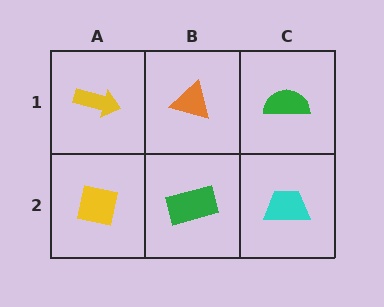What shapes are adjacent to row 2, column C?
A green semicircle (row 1, column C), a green rectangle (row 2, column B).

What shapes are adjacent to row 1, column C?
A cyan trapezoid (row 2, column C), an orange triangle (row 1, column B).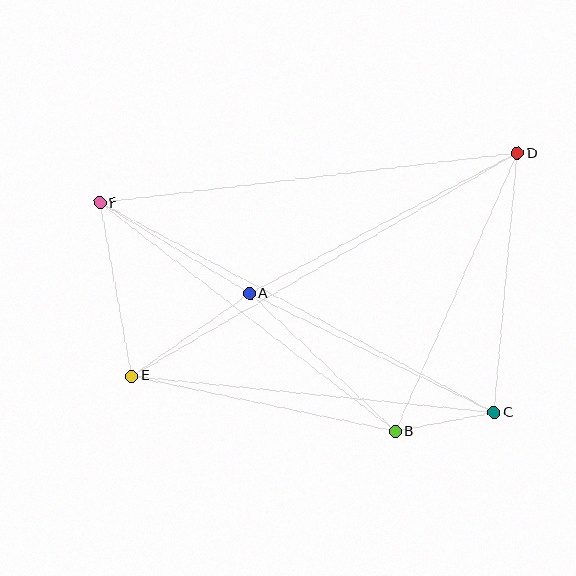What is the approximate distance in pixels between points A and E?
The distance between A and E is approximately 144 pixels.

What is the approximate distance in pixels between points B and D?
The distance between B and D is approximately 304 pixels.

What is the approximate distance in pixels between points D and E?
The distance between D and E is approximately 445 pixels.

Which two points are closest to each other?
Points B and C are closest to each other.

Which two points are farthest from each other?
Points C and F are farthest from each other.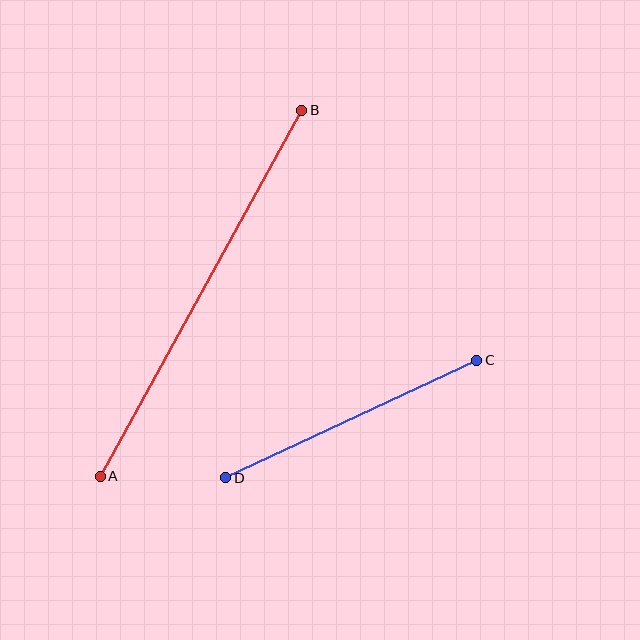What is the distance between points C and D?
The distance is approximately 277 pixels.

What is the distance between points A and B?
The distance is approximately 418 pixels.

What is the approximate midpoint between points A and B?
The midpoint is at approximately (201, 293) pixels.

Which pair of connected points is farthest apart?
Points A and B are farthest apart.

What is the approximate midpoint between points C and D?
The midpoint is at approximately (351, 419) pixels.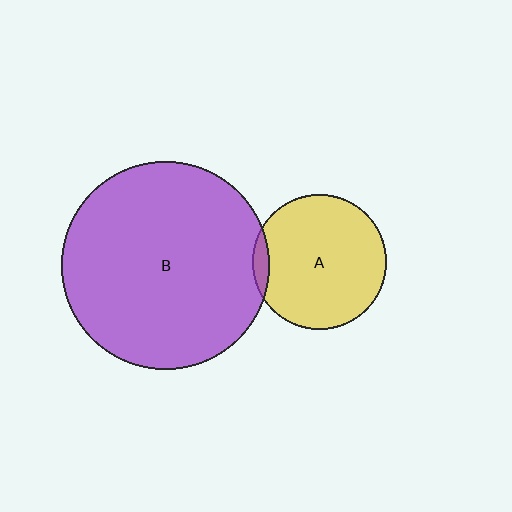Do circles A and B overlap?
Yes.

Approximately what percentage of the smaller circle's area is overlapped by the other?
Approximately 5%.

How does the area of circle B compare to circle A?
Approximately 2.4 times.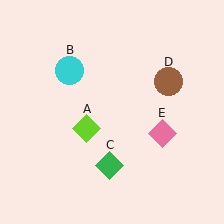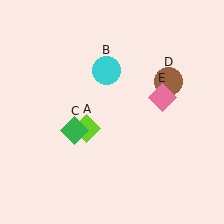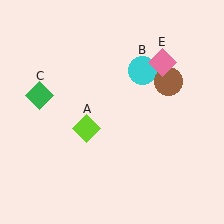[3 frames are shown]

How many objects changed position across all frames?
3 objects changed position: cyan circle (object B), green diamond (object C), pink diamond (object E).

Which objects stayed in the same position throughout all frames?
Lime diamond (object A) and brown circle (object D) remained stationary.